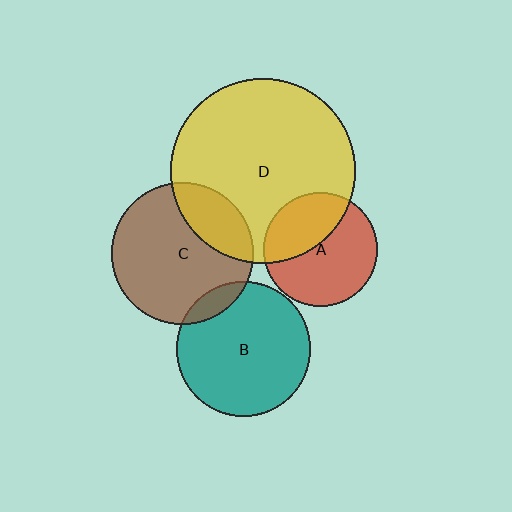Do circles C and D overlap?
Yes.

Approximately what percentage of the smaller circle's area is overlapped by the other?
Approximately 25%.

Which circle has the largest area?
Circle D (yellow).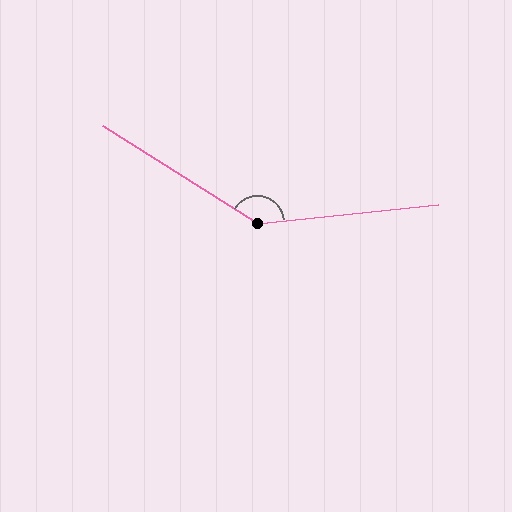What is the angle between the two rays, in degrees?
Approximately 142 degrees.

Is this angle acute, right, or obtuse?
It is obtuse.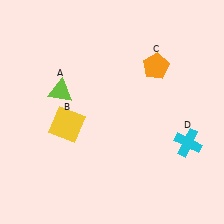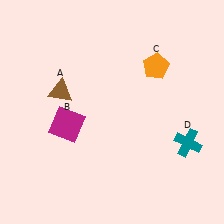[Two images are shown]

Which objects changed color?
A changed from lime to brown. B changed from yellow to magenta. D changed from cyan to teal.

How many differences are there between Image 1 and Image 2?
There are 3 differences between the two images.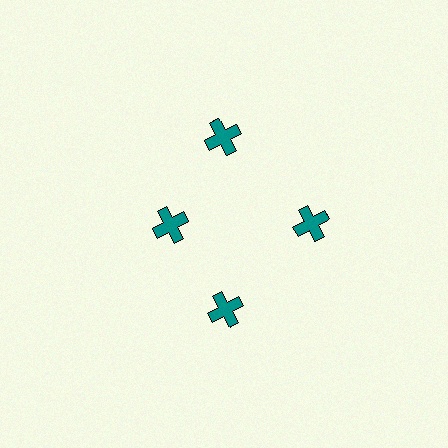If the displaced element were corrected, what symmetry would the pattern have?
It would have 4-fold rotational symmetry — the pattern would map onto itself every 90 degrees.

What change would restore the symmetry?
The symmetry would be restored by moving it outward, back onto the ring so that all 4 crosses sit at equal angles and equal distance from the center.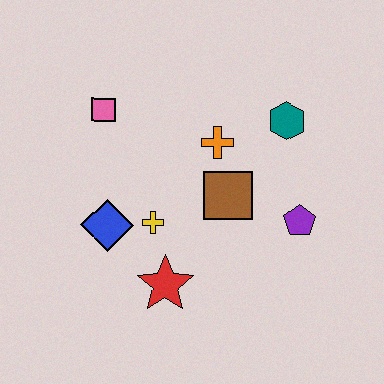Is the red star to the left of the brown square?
Yes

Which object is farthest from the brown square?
The pink square is farthest from the brown square.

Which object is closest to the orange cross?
The brown square is closest to the orange cross.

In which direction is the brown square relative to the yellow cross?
The brown square is to the right of the yellow cross.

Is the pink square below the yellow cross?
No